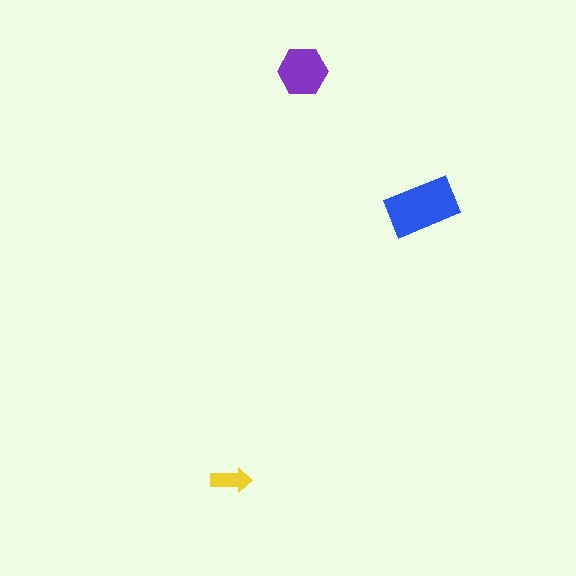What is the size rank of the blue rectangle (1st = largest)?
1st.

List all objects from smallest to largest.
The yellow arrow, the purple hexagon, the blue rectangle.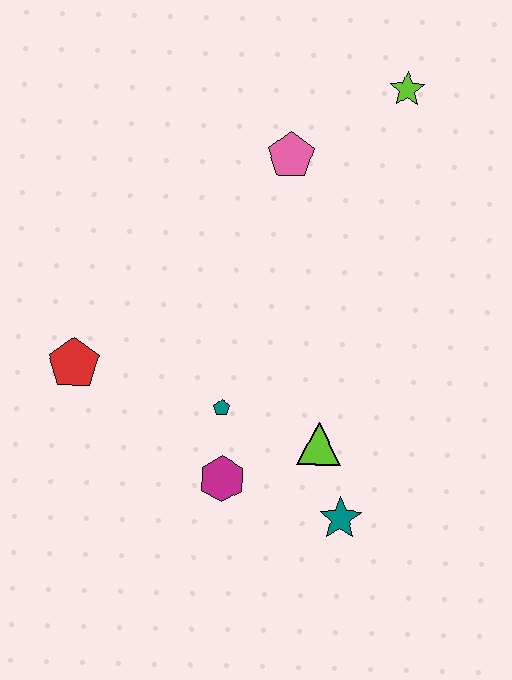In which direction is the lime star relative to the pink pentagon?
The lime star is to the right of the pink pentagon.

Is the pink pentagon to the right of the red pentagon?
Yes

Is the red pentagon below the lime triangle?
No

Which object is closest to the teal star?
The lime triangle is closest to the teal star.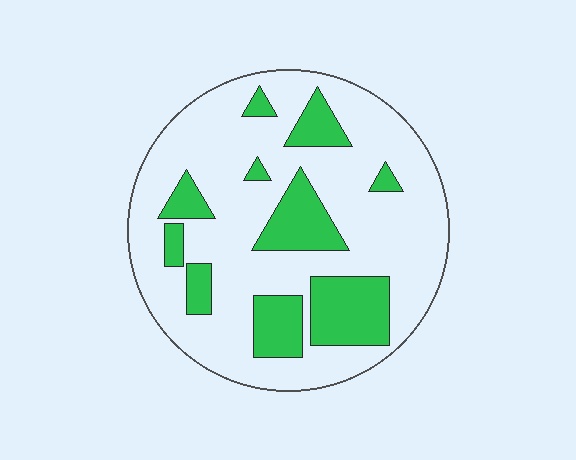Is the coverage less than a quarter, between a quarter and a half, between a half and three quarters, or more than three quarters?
Less than a quarter.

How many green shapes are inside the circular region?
10.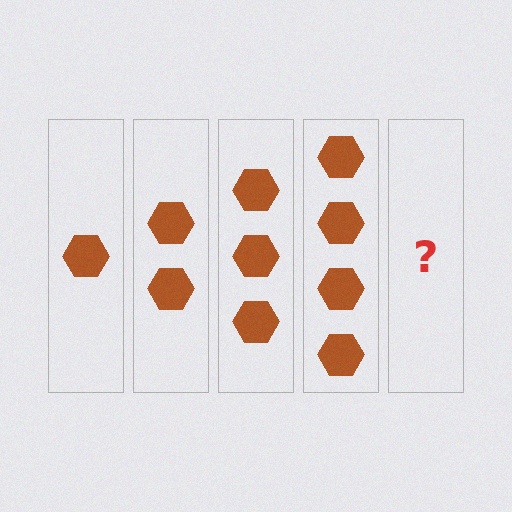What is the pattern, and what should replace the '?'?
The pattern is that each step adds one more hexagon. The '?' should be 5 hexagons.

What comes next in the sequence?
The next element should be 5 hexagons.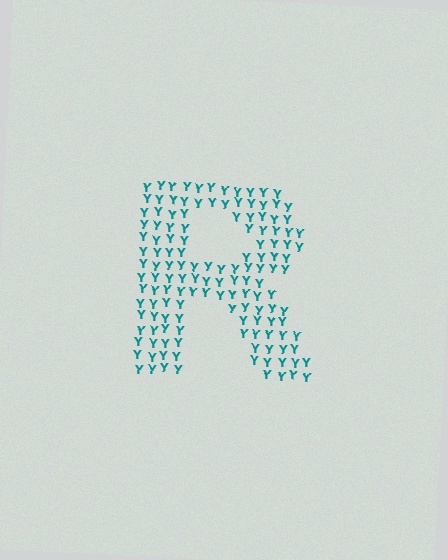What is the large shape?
The large shape is the letter R.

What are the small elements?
The small elements are letter Y's.